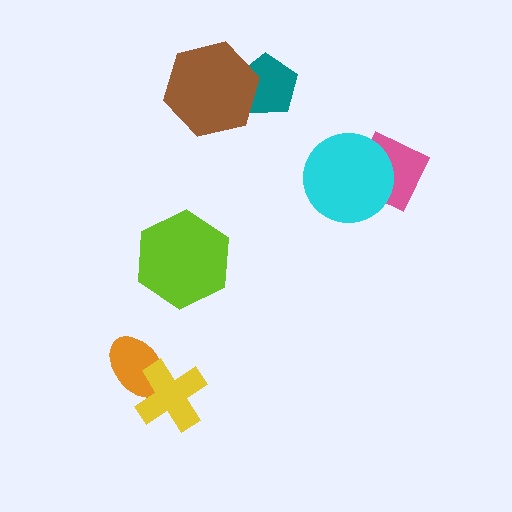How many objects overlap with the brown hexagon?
1 object overlaps with the brown hexagon.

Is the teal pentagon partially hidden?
Yes, it is partially covered by another shape.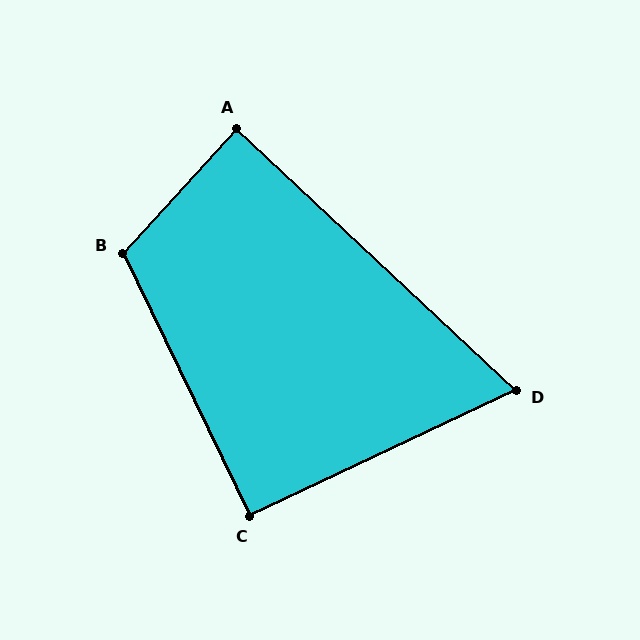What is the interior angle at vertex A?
Approximately 89 degrees (approximately right).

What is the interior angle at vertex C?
Approximately 91 degrees (approximately right).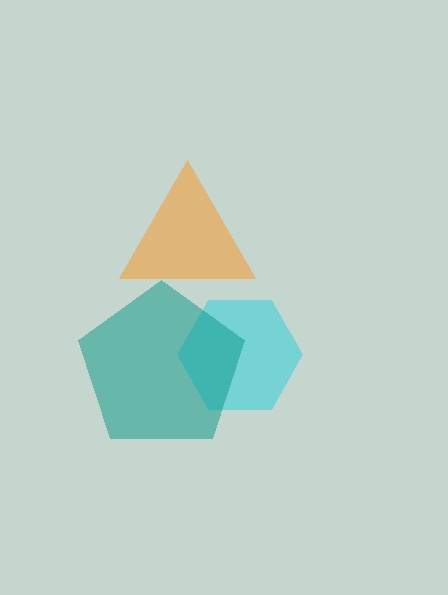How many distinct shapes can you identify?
There are 3 distinct shapes: a cyan hexagon, a teal pentagon, an orange triangle.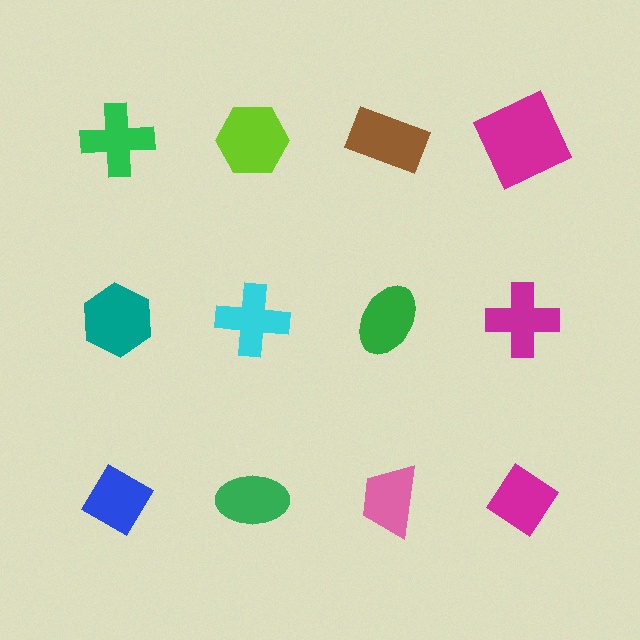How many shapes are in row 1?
4 shapes.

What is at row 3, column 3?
A pink trapezoid.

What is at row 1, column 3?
A brown rectangle.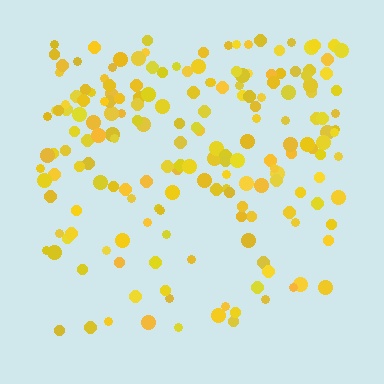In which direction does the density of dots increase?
From bottom to top, with the top side densest.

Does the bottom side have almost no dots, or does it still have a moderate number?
Still a moderate number, just noticeably fewer than the top.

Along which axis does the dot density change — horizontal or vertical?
Vertical.